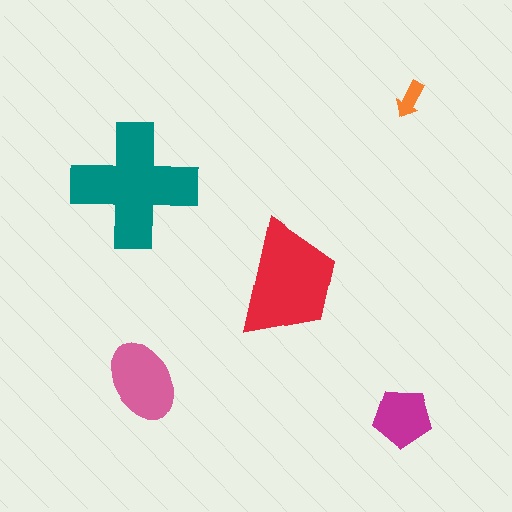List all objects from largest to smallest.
The teal cross, the red trapezoid, the pink ellipse, the magenta pentagon, the orange arrow.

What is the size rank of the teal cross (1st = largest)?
1st.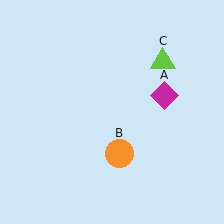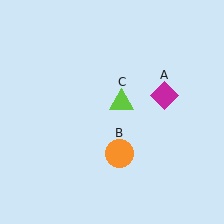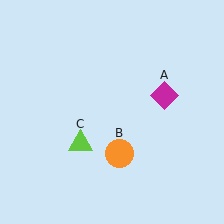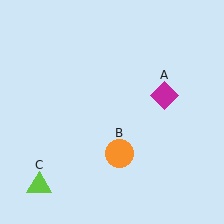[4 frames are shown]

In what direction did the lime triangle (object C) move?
The lime triangle (object C) moved down and to the left.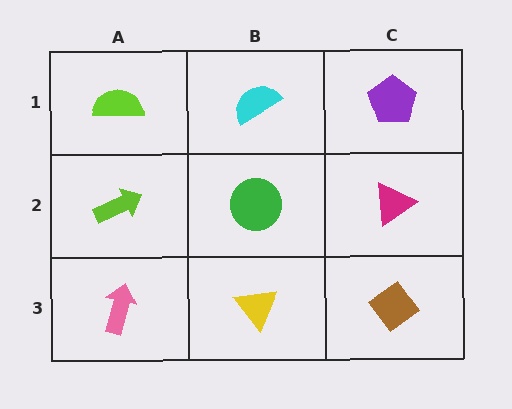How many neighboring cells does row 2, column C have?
3.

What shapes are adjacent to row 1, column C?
A magenta triangle (row 2, column C), a cyan semicircle (row 1, column B).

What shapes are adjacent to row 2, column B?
A cyan semicircle (row 1, column B), a yellow triangle (row 3, column B), a lime arrow (row 2, column A), a magenta triangle (row 2, column C).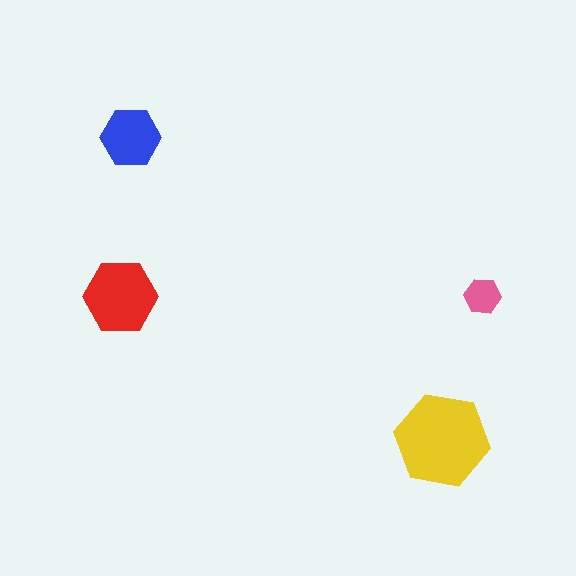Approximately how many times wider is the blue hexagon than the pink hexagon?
About 1.5 times wider.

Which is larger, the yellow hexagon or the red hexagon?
The yellow one.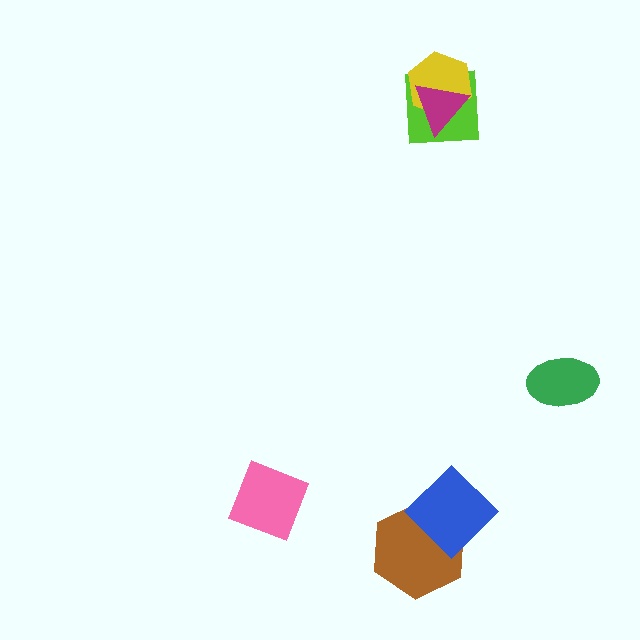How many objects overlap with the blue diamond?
1 object overlaps with the blue diamond.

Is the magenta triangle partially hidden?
No, no other shape covers it.